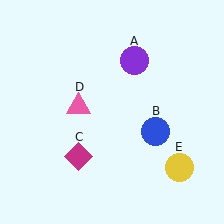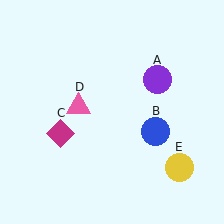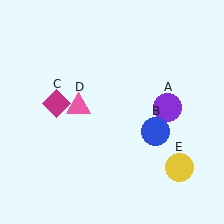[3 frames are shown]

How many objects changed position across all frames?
2 objects changed position: purple circle (object A), magenta diamond (object C).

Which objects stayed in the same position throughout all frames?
Blue circle (object B) and pink triangle (object D) and yellow circle (object E) remained stationary.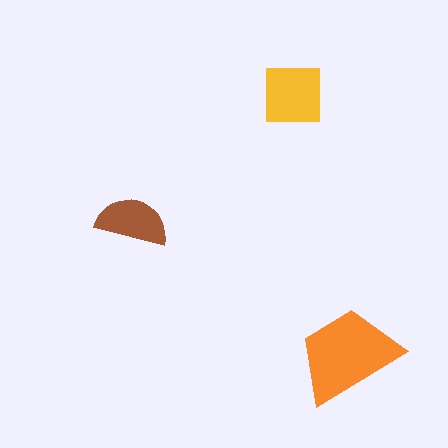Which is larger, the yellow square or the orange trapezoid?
The orange trapezoid.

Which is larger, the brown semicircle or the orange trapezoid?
The orange trapezoid.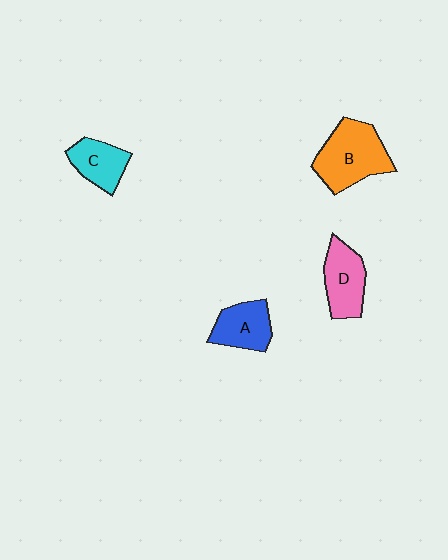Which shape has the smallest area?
Shape C (cyan).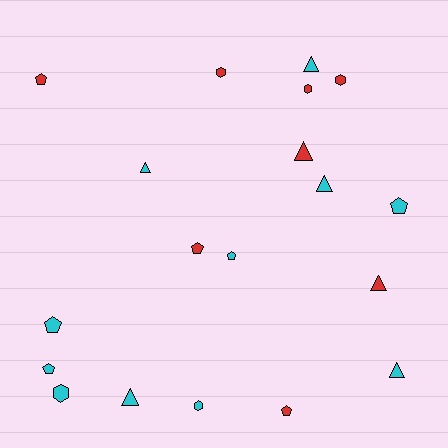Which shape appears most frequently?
Pentagon, with 7 objects.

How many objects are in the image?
There are 19 objects.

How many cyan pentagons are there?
There are 4 cyan pentagons.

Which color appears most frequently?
Cyan, with 11 objects.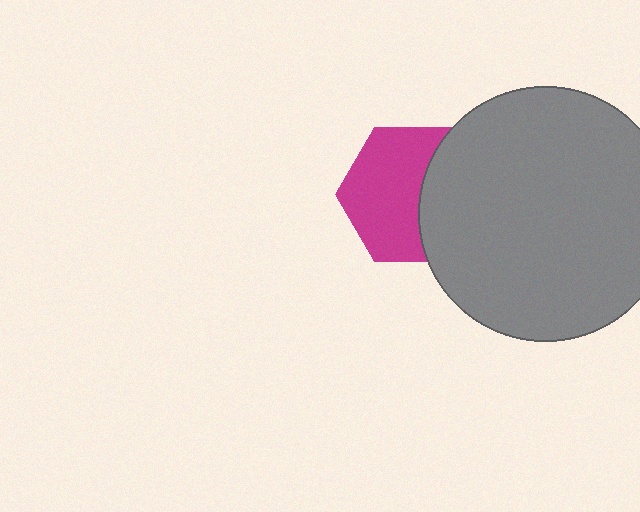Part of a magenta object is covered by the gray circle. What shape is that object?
It is a hexagon.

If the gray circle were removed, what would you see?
You would see the complete magenta hexagon.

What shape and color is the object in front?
The object in front is a gray circle.